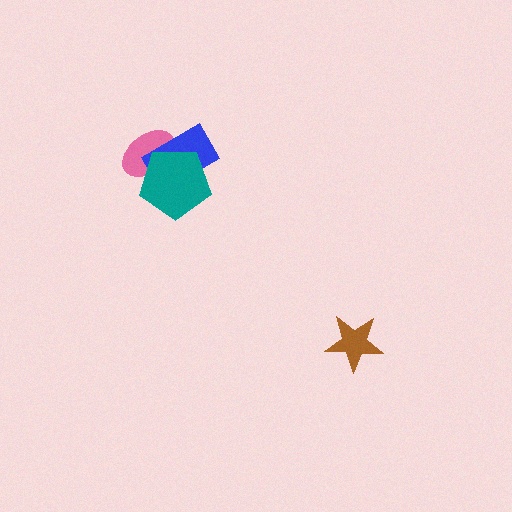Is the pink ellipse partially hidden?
Yes, it is partially covered by another shape.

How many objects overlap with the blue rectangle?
2 objects overlap with the blue rectangle.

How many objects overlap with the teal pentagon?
2 objects overlap with the teal pentagon.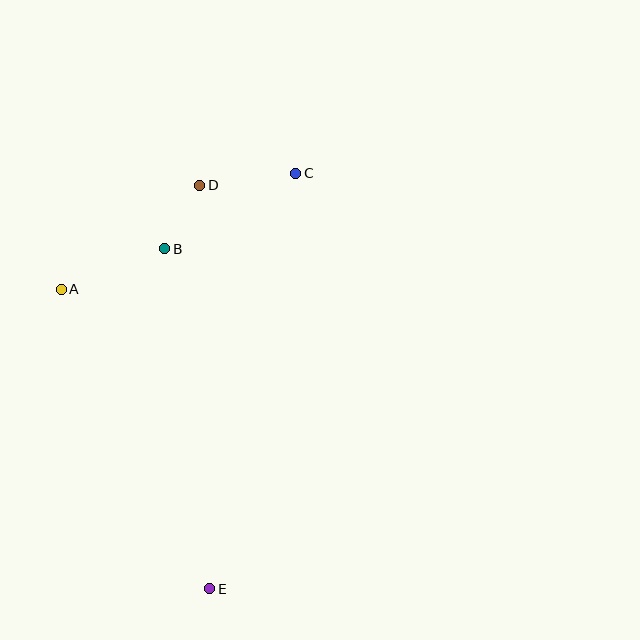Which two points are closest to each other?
Points B and D are closest to each other.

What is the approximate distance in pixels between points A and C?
The distance between A and C is approximately 262 pixels.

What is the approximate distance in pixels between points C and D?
The distance between C and D is approximately 96 pixels.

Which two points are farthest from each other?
Points C and E are farthest from each other.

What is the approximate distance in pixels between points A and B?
The distance between A and B is approximately 111 pixels.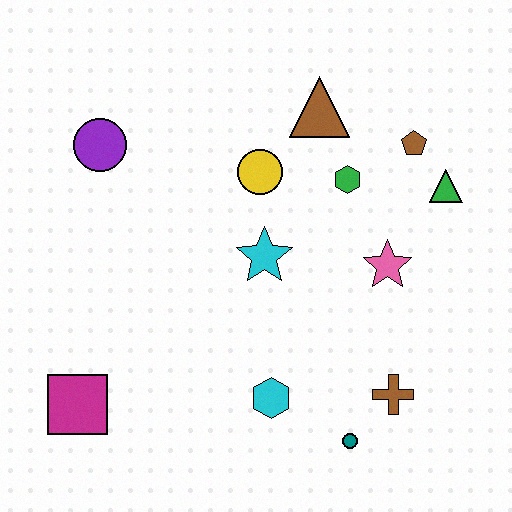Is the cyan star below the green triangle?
Yes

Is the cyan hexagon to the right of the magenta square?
Yes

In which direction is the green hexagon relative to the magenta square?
The green hexagon is to the right of the magenta square.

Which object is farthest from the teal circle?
The purple circle is farthest from the teal circle.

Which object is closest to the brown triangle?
The green hexagon is closest to the brown triangle.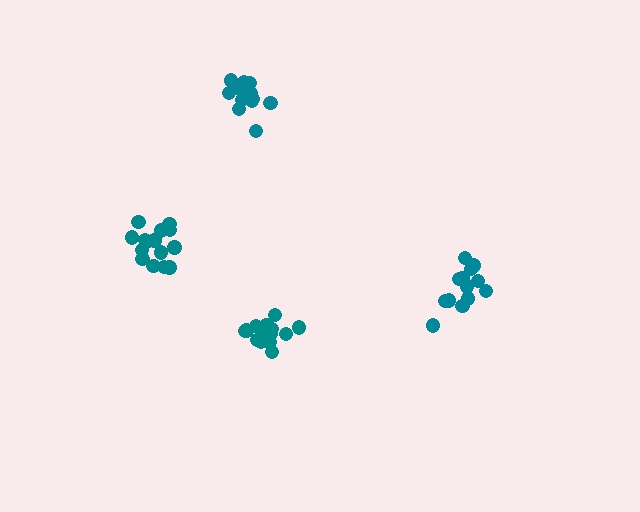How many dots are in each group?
Group 1: 15 dots, Group 2: 15 dots, Group 3: 14 dots, Group 4: 13 dots (57 total).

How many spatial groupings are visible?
There are 4 spatial groupings.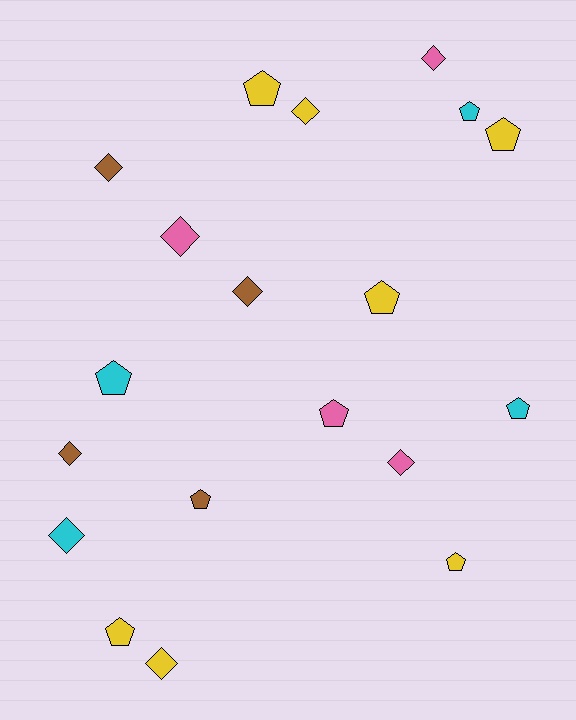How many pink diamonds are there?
There are 3 pink diamonds.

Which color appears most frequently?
Yellow, with 7 objects.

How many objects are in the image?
There are 19 objects.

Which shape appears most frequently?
Pentagon, with 10 objects.